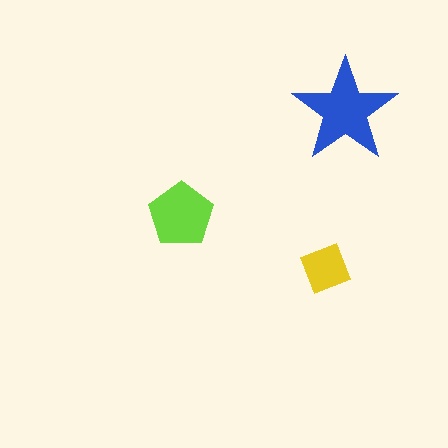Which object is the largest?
The blue star.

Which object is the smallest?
The yellow diamond.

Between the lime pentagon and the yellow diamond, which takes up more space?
The lime pentagon.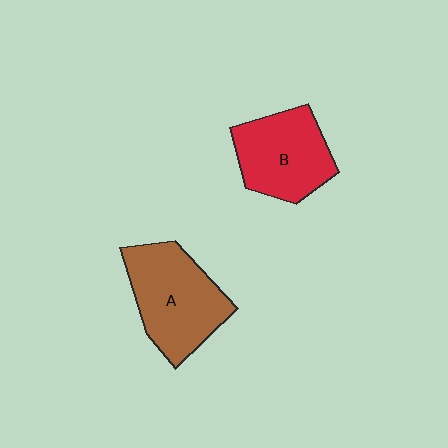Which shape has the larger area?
Shape A (brown).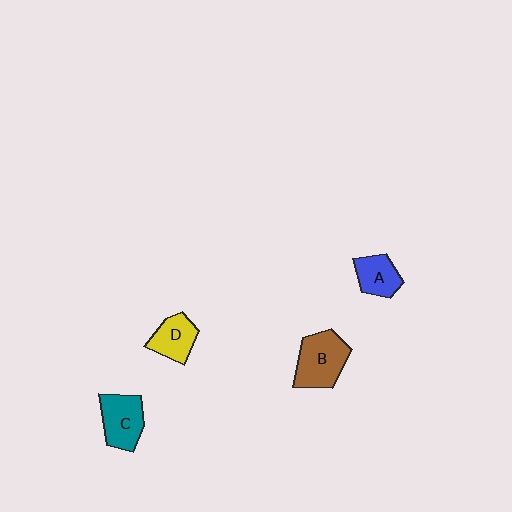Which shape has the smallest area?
Shape A (blue).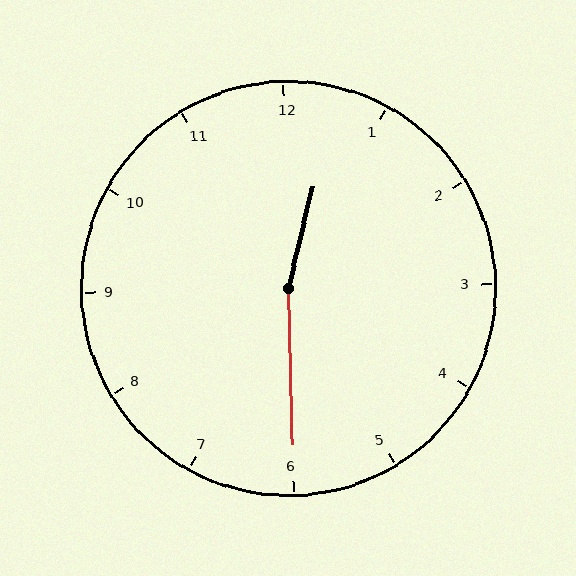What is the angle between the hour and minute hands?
Approximately 165 degrees.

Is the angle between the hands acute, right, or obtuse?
It is obtuse.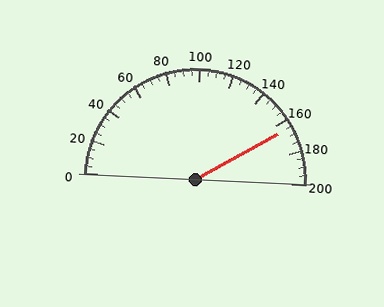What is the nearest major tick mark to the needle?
The nearest major tick mark is 160.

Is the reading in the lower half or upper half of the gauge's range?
The reading is in the upper half of the range (0 to 200).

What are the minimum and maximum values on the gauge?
The gauge ranges from 0 to 200.